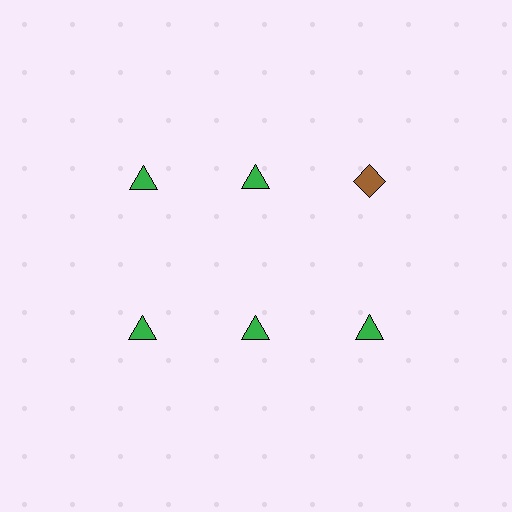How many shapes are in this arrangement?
There are 6 shapes arranged in a grid pattern.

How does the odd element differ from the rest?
It differs in both color (brown instead of green) and shape (diamond instead of triangle).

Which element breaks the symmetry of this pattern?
The brown diamond in the top row, center column breaks the symmetry. All other shapes are green triangles.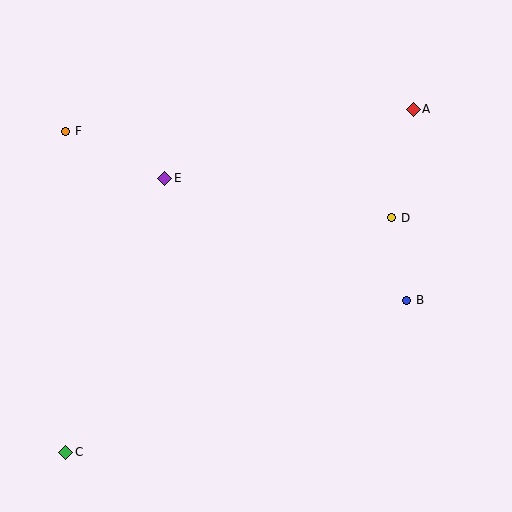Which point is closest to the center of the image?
Point E at (165, 178) is closest to the center.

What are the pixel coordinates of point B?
Point B is at (407, 300).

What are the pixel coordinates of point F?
Point F is at (66, 131).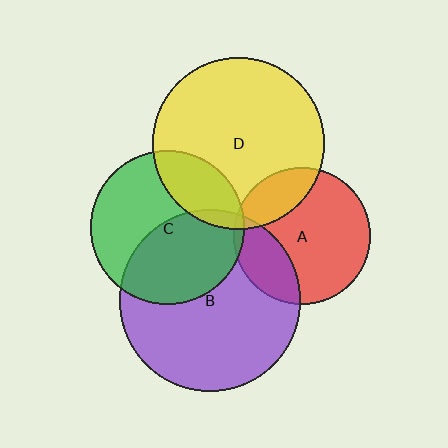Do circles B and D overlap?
Yes.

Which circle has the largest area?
Circle B (purple).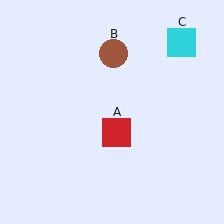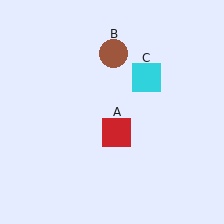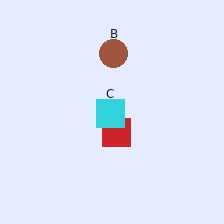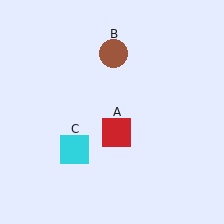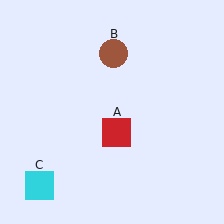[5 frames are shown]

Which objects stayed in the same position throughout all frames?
Red square (object A) and brown circle (object B) remained stationary.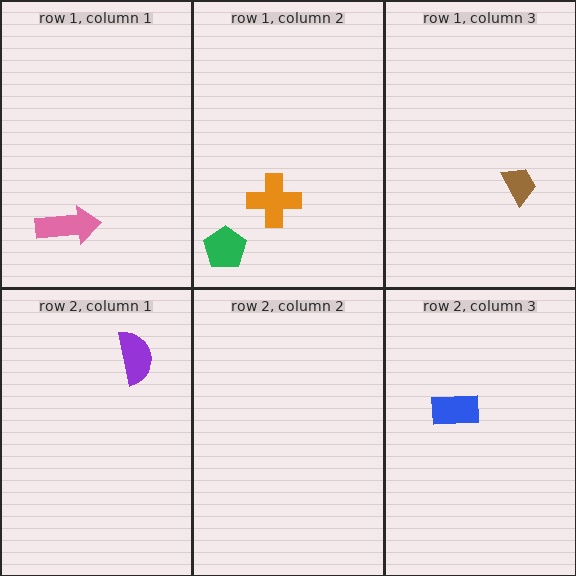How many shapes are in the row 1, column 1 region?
1.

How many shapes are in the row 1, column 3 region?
1.